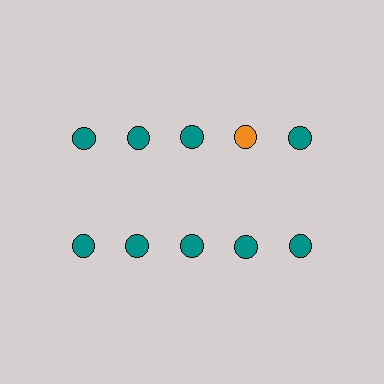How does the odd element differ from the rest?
It has a different color: orange instead of teal.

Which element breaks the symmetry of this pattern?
The orange circle in the top row, second from right column breaks the symmetry. All other shapes are teal circles.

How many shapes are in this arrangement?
There are 10 shapes arranged in a grid pattern.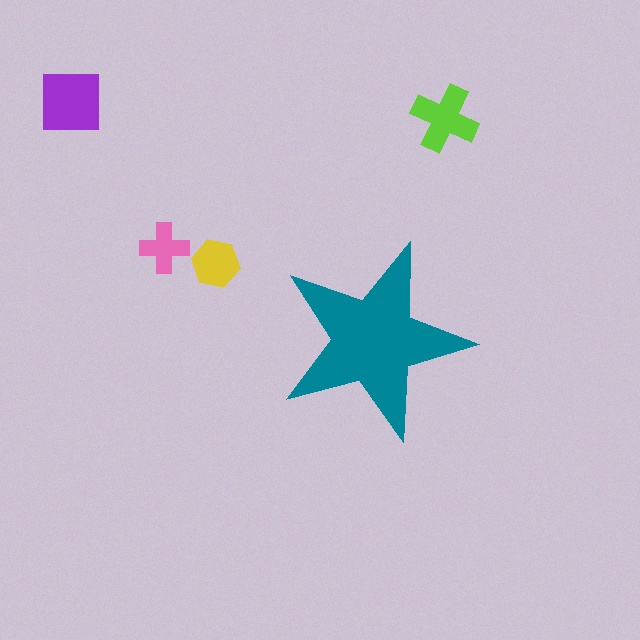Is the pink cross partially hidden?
No, the pink cross is fully visible.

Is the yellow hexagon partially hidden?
No, the yellow hexagon is fully visible.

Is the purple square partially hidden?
No, the purple square is fully visible.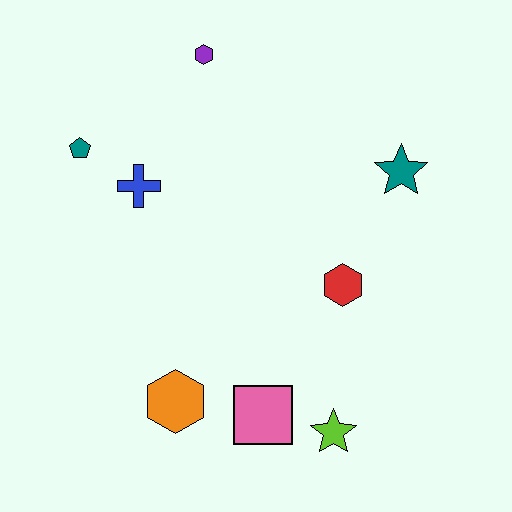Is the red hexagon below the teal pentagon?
Yes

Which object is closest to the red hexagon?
The teal star is closest to the red hexagon.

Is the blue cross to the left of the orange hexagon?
Yes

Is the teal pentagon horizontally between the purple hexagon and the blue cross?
No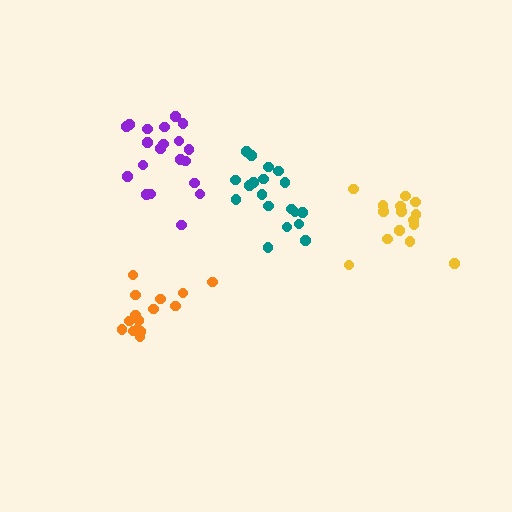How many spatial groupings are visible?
There are 4 spatial groupings.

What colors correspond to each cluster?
The clusters are colored: yellow, orange, purple, teal.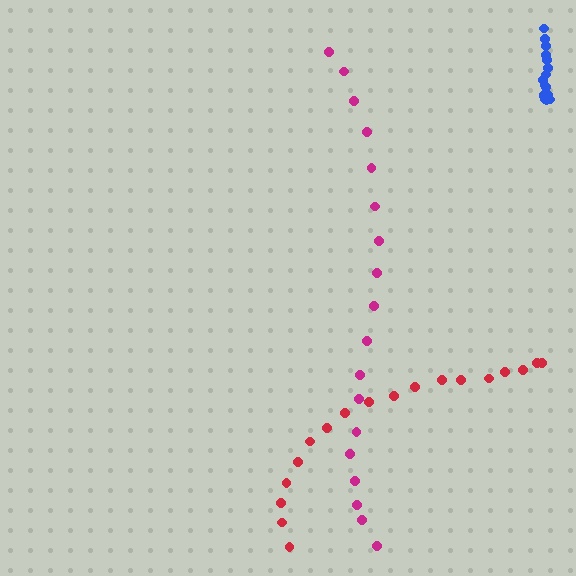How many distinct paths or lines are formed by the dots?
There are 3 distinct paths.